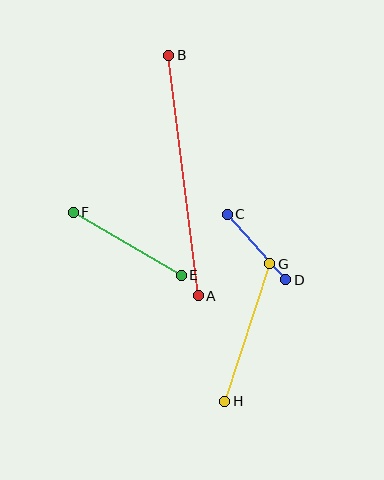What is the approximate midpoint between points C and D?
The midpoint is at approximately (256, 247) pixels.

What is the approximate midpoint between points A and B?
The midpoint is at approximately (183, 175) pixels.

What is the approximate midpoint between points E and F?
The midpoint is at approximately (127, 244) pixels.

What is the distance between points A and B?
The distance is approximately 242 pixels.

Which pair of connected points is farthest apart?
Points A and B are farthest apart.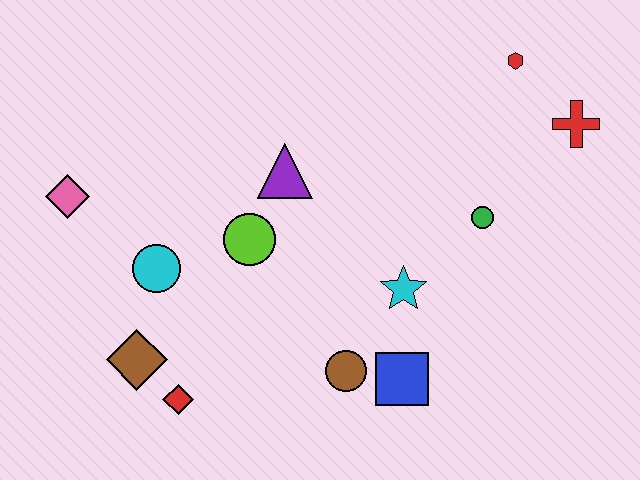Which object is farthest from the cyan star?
The pink diamond is farthest from the cyan star.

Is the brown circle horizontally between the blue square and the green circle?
No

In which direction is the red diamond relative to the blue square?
The red diamond is to the left of the blue square.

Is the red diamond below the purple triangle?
Yes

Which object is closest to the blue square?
The brown circle is closest to the blue square.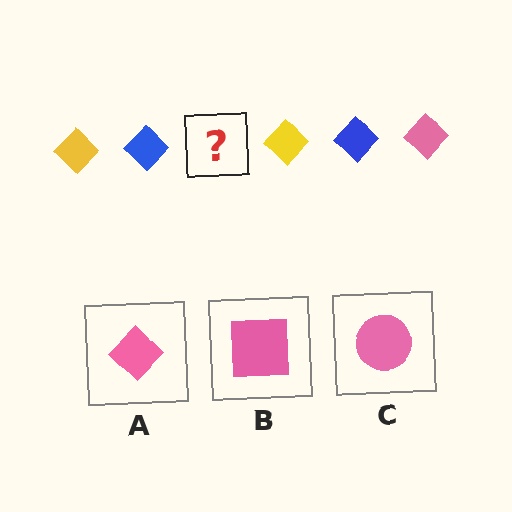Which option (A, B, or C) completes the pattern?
A.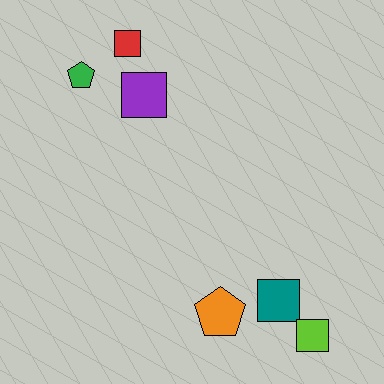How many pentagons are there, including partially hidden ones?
There are 2 pentagons.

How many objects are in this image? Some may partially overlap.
There are 6 objects.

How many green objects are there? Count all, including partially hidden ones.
There is 1 green object.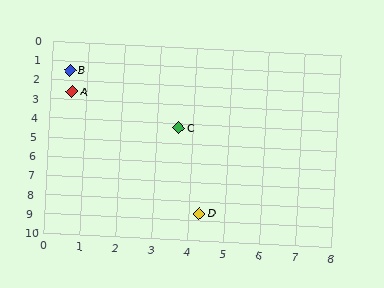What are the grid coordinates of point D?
Point D is at approximately (4.3, 8.6).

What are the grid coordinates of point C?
Point C is at approximately (3.6, 4.2).